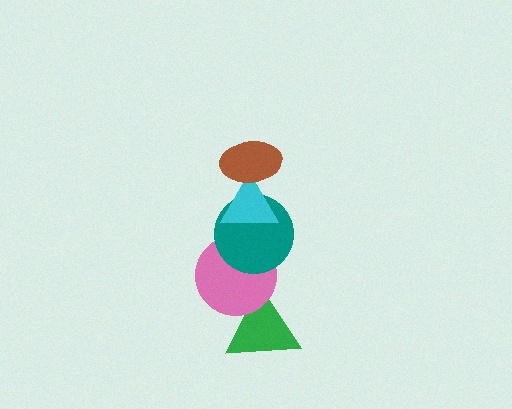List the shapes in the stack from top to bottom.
From top to bottom: the brown ellipse, the cyan triangle, the teal circle, the pink circle, the green triangle.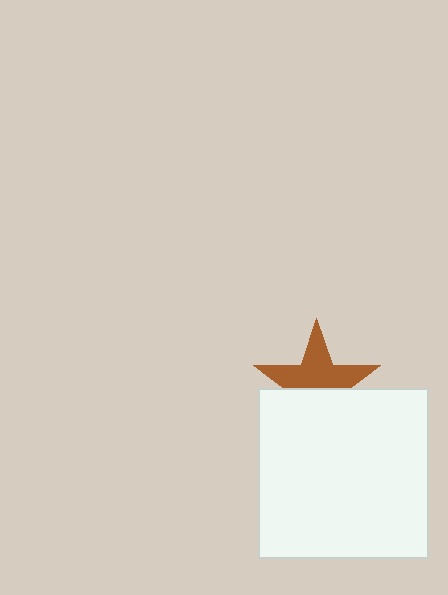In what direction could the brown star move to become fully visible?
The brown star could move up. That would shift it out from behind the white square entirely.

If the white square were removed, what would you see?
You would see the complete brown star.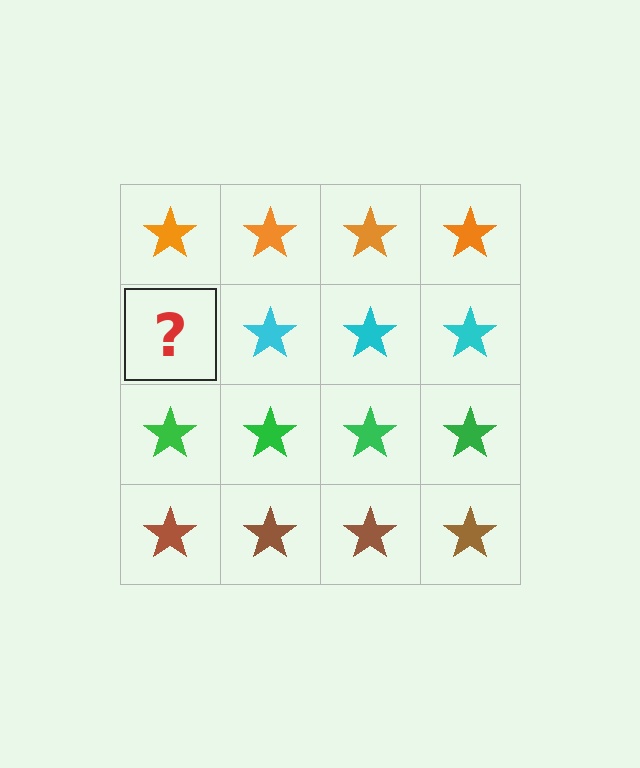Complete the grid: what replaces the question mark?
The question mark should be replaced with a cyan star.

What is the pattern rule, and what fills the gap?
The rule is that each row has a consistent color. The gap should be filled with a cyan star.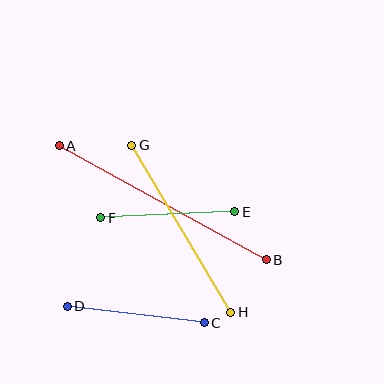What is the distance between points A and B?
The distance is approximately 237 pixels.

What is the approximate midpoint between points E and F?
The midpoint is at approximately (168, 215) pixels.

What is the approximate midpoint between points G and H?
The midpoint is at approximately (181, 229) pixels.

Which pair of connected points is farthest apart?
Points A and B are farthest apart.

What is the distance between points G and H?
The distance is approximately 194 pixels.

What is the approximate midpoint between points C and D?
The midpoint is at approximately (136, 314) pixels.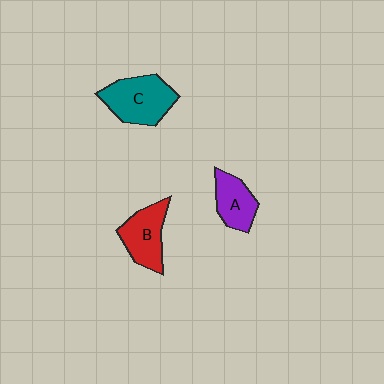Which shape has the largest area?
Shape C (teal).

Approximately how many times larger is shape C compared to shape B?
Approximately 1.2 times.